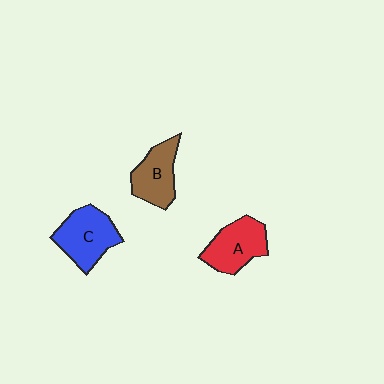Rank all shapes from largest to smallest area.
From largest to smallest: C (blue), A (red), B (brown).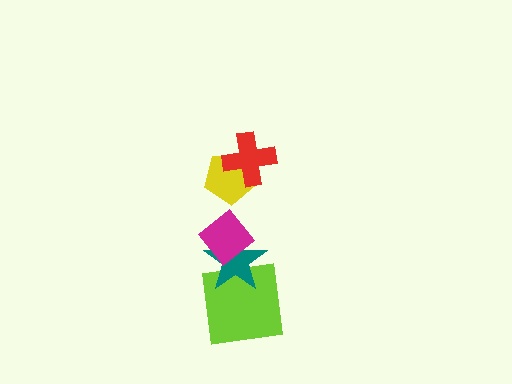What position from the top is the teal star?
The teal star is 4th from the top.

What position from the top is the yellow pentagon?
The yellow pentagon is 2nd from the top.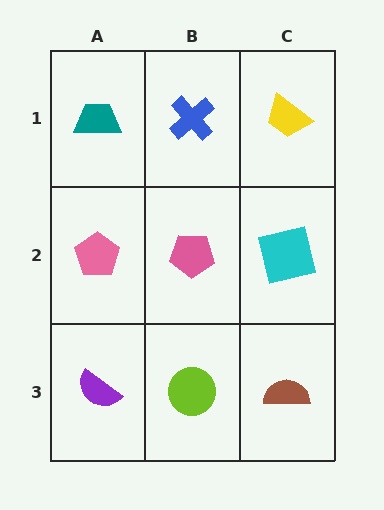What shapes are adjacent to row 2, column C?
A yellow trapezoid (row 1, column C), a brown semicircle (row 3, column C), a pink pentagon (row 2, column B).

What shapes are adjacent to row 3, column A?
A pink pentagon (row 2, column A), a lime circle (row 3, column B).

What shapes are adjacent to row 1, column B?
A pink pentagon (row 2, column B), a teal trapezoid (row 1, column A), a yellow trapezoid (row 1, column C).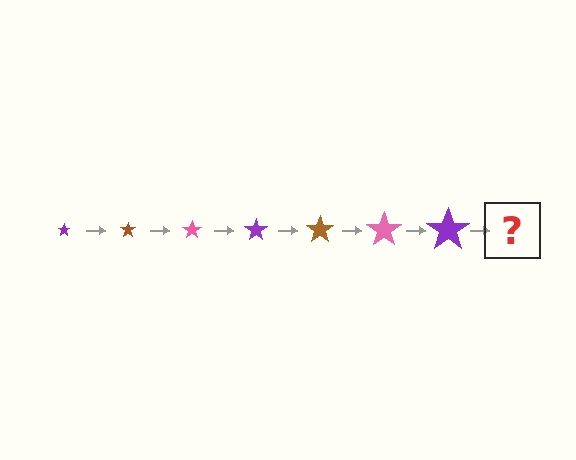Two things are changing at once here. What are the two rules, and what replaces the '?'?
The two rules are that the star grows larger each step and the color cycles through purple, brown, and pink. The '?' should be a brown star, larger than the previous one.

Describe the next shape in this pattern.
It should be a brown star, larger than the previous one.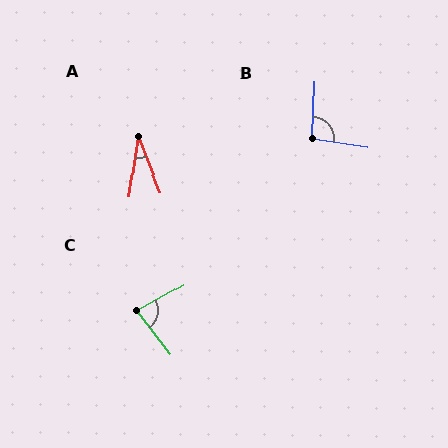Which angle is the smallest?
A, at approximately 29 degrees.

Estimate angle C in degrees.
Approximately 82 degrees.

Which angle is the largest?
B, at approximately 96 degrees.